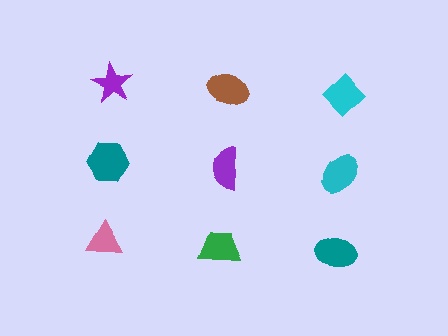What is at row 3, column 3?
A teal ellipse.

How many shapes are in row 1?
3 shapes.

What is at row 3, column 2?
A green trapezoid.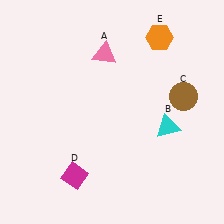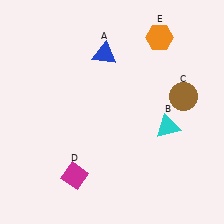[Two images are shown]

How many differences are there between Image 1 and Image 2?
There is 1 difference between the two images.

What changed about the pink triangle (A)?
In Image 1, A is pink. In Image 2, it changed to blue.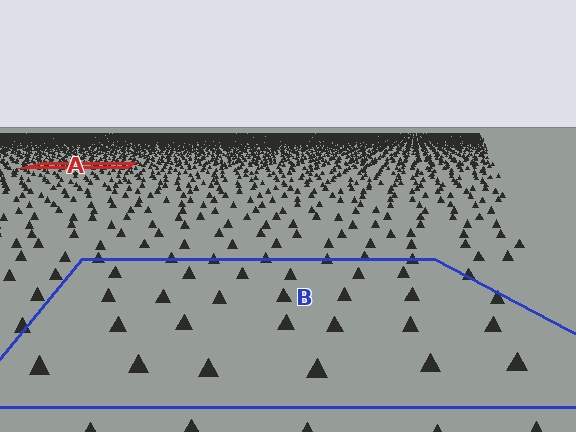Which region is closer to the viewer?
Region B is closer. The texture elements there are larger and more spread out.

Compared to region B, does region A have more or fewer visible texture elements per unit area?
Region A has more texture elements per unit area — they are packed more densely because it is farther away.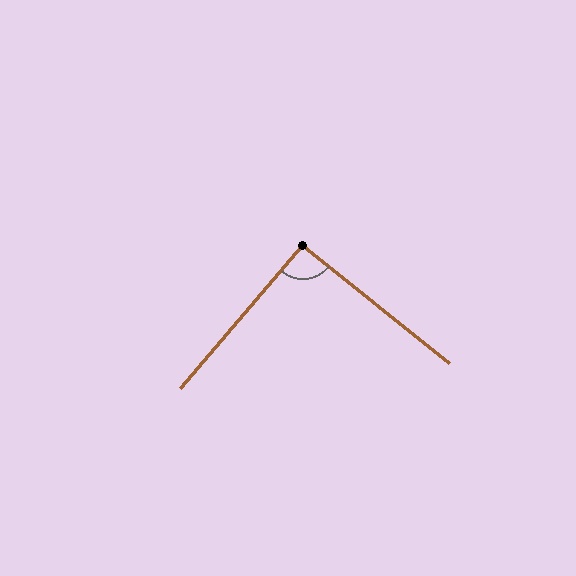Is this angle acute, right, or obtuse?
It is approximately a right angle.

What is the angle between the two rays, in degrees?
Approximately 92 degrees.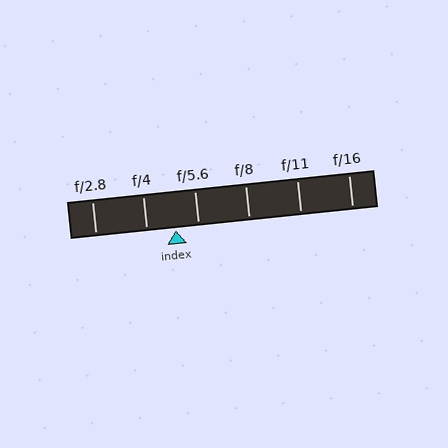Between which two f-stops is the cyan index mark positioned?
The index mark is between f/4 and f/5.6.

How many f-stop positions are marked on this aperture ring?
There are 6 f-stop positions marked.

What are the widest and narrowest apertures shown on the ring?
The widest aperture shown is f/2.8 and the narrowest is f/16.